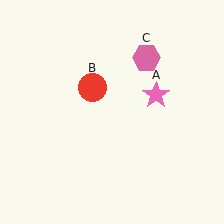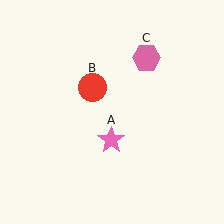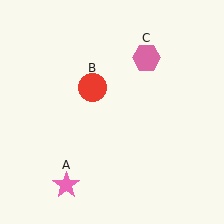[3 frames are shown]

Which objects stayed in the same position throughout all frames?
Red circle (object B) and pink hexagon (object C) remained stationary.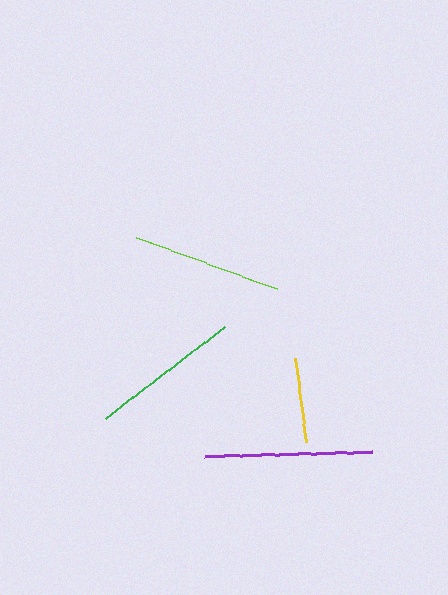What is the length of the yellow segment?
The yellow segment is approximately 86 pixels long.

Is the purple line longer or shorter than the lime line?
The purple line is longer than the lime line.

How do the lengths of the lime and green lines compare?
The lime and green lines are approximately the same length.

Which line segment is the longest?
The purple line is the longest at approximately 167 pixels.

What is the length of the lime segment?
The lime segment is approximately 151 pixels long.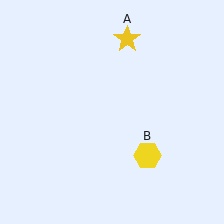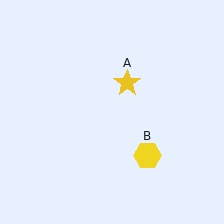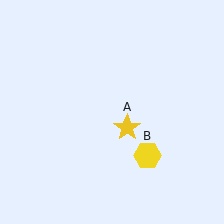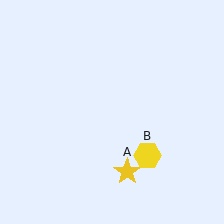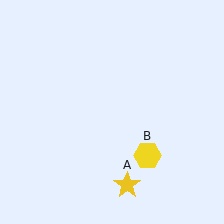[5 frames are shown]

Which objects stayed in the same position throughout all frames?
Yellow hexagon (object B) remained stationary.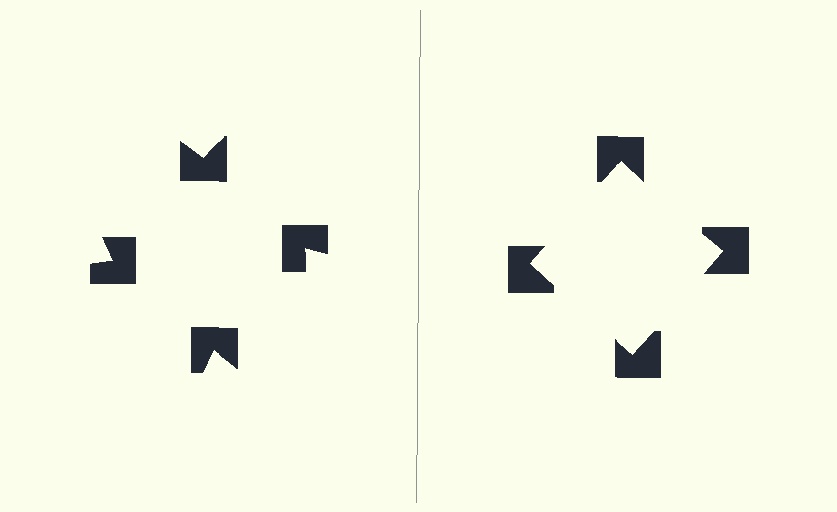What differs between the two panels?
The notched squares are positioned identically on both sides; only the wedge orientations differ. On the right they align to a square; on the left they are misaligned.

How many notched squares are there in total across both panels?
8 — 4 on each side.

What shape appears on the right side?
An illusory square.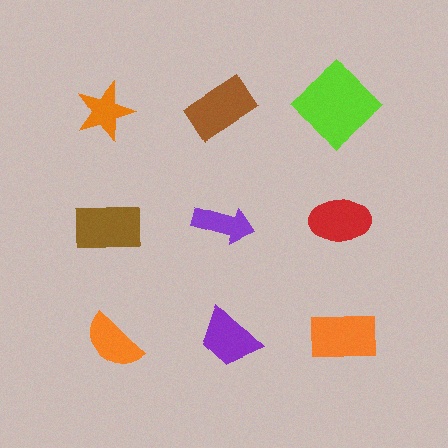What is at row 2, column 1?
A brown rectangle.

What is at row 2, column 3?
A red ellipse.